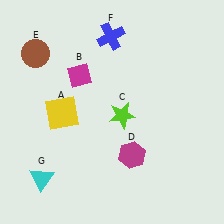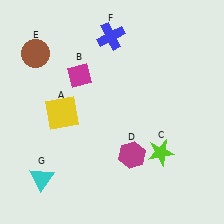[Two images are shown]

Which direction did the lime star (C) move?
The lime star (C) moved right.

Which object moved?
The lime star (C) moved right.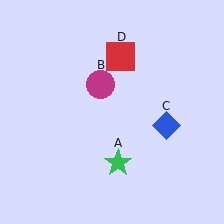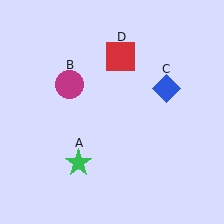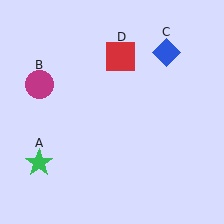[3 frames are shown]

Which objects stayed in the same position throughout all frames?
Red square (object D) remained stationary.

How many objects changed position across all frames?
3 objects changed position: green star (object A), magenta circle (object B), blue diamond (object C).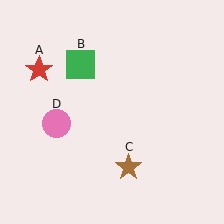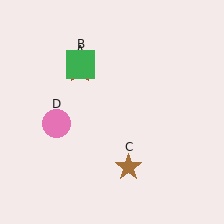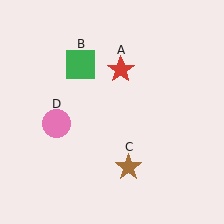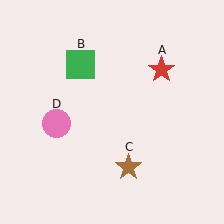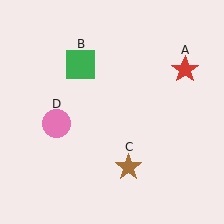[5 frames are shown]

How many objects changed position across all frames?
1 object changed position: red star (object A).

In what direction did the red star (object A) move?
The red star (object A) moved right.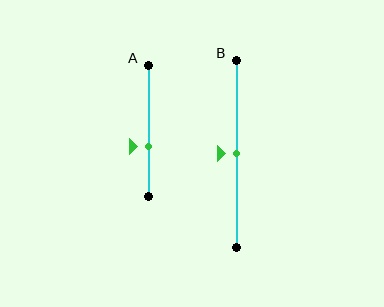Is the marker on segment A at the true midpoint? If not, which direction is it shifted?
No, the marker on segment A is shifted downward by about 12% of the segment length.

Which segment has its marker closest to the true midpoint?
Segment B has its marker closest to the true midpoint.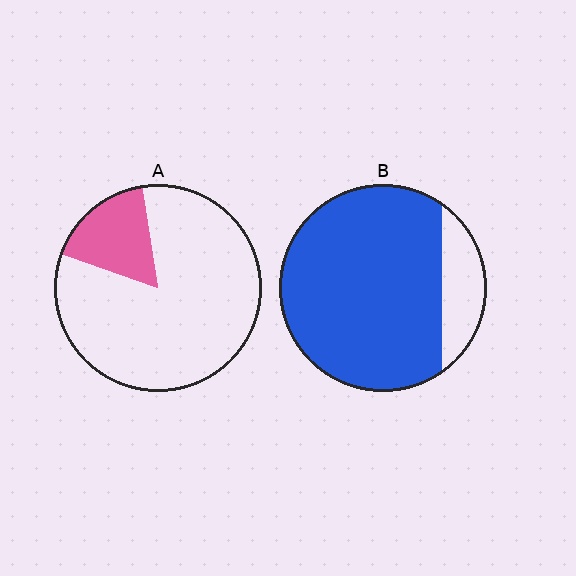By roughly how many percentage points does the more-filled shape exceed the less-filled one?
By roughly 65 percentage points (B over A).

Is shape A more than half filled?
No.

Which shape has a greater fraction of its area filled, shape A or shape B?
Shape B.